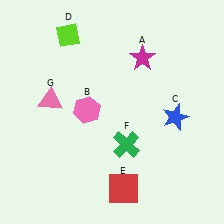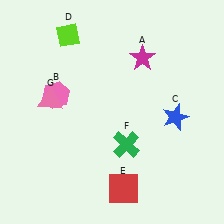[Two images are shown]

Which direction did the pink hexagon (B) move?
The pink hexagon (B) moved left.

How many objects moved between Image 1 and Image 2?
1 object moved between the two images.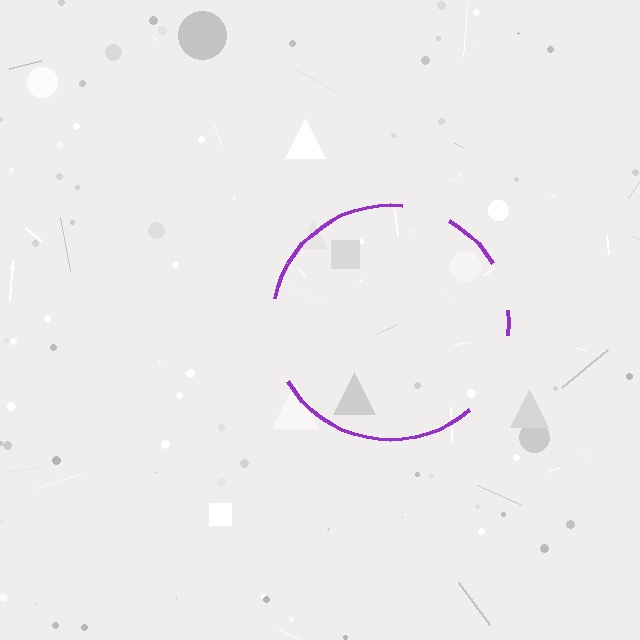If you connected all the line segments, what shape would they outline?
They would outline a circle.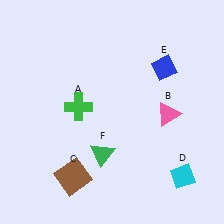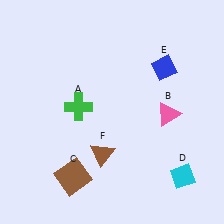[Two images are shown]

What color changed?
The triangle (F) changed from green in Image 1 to brown in Image 2.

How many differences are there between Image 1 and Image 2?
There is 1 difference between the two images.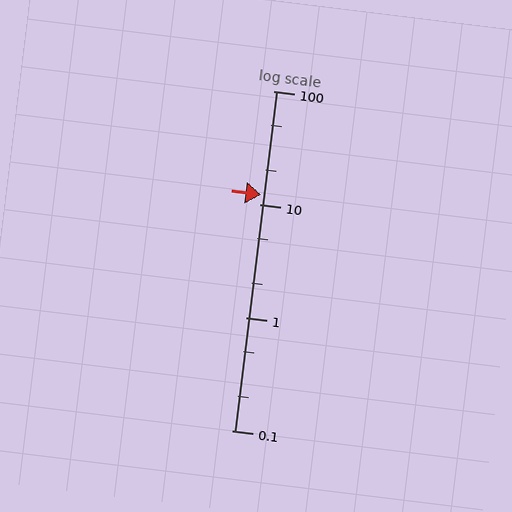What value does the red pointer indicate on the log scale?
The pointer indicates approximately 12.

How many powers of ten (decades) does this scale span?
The scale spans 3 decades, from 0.1 to 100.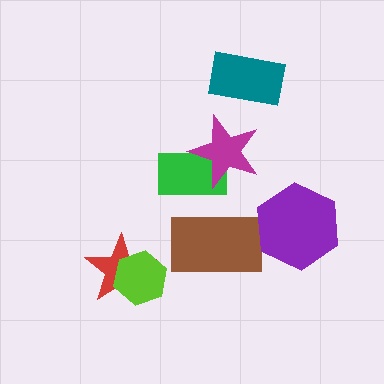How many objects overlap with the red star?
1 object overlaps with the red star.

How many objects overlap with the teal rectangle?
0 objects overlap with the teal rectangle.